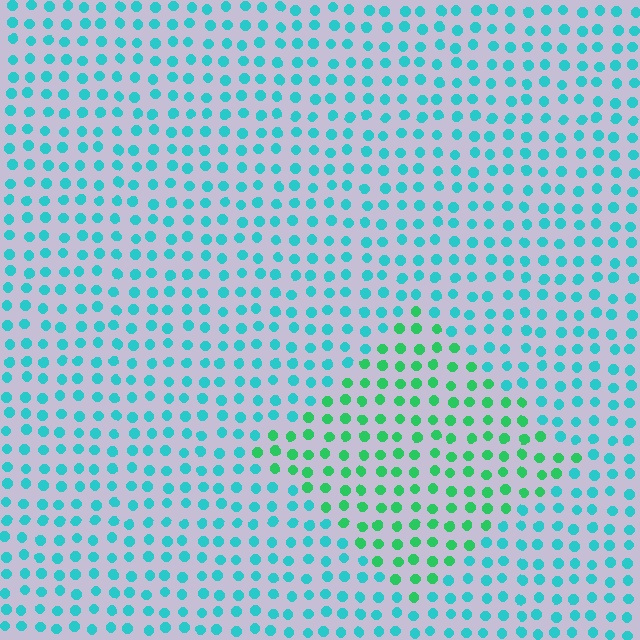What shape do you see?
I see a diamond.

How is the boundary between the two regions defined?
The boundary is defined purely by a slight shift in hue (about 40 degrees). Spacing, size, and orientation are identical on both sides.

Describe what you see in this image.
The image is filled with small cyan elements in a uniform arrangement. A diamond-shaped region is visible where the elements are tinted to a slightly different hue, forming a subtle color boundary.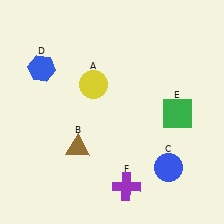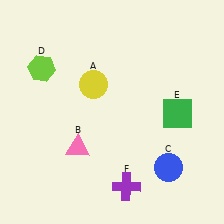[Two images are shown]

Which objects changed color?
B changed from brown to pink. D changed from blue to lime.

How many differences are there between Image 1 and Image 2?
There are 2 differences between the two images.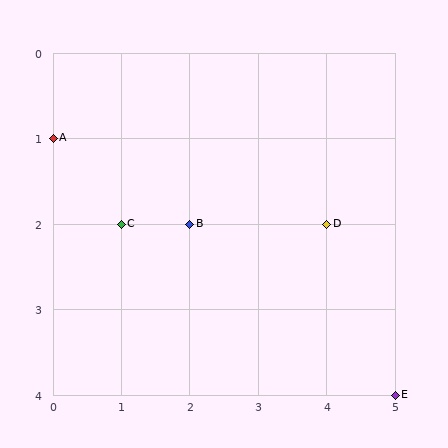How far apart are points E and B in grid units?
Points E and B are 3 columns and 2 rows apart (about 3.6 grid units diagonally).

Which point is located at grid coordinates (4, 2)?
Point D is at (4, 2).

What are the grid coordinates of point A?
Point A is at grid coordinates (0, 1).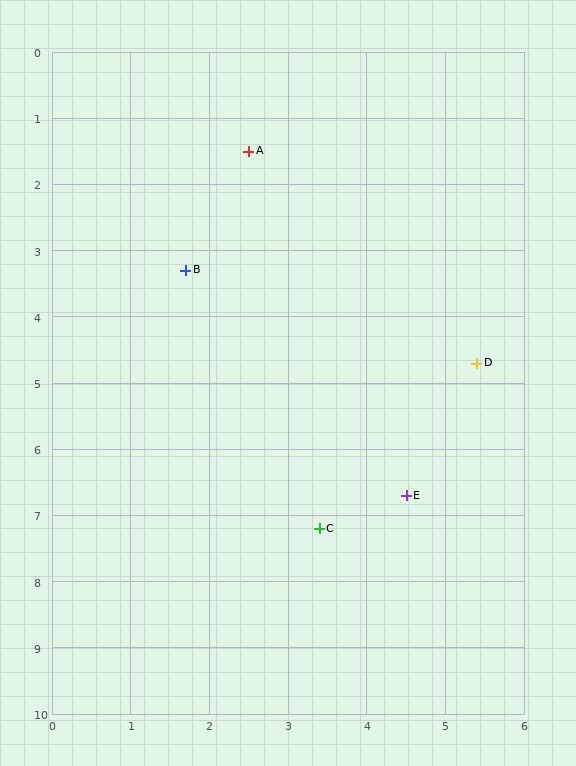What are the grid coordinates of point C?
Point C is at approximately (3.4, 7.2).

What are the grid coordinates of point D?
Point D is at approximately (5.4, 4.7).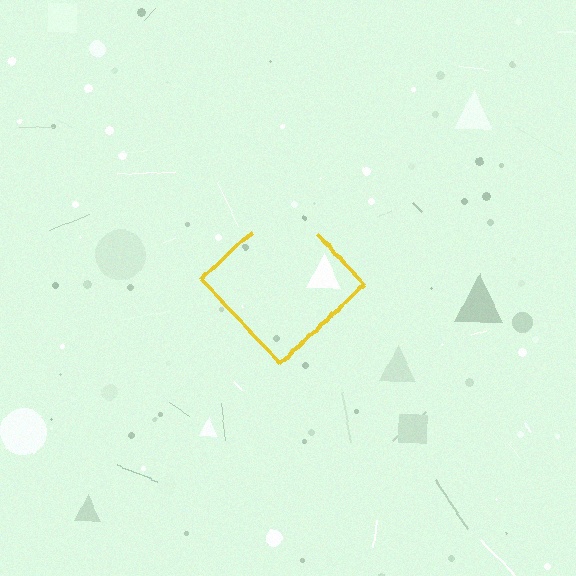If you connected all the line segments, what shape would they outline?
They would outline a diamond.